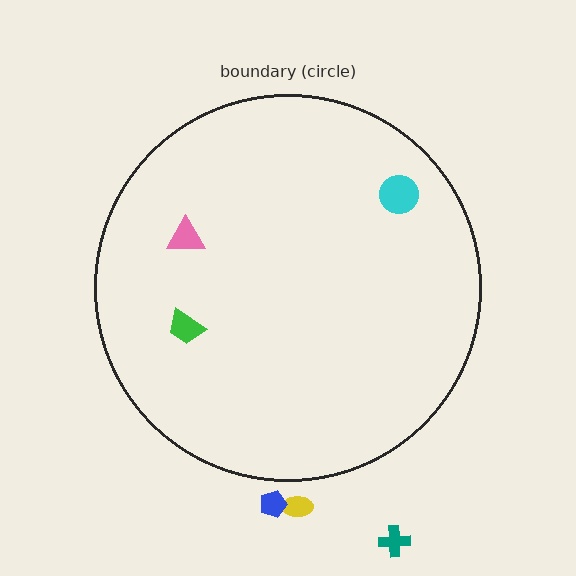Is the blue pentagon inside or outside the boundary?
Outside.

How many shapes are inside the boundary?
3 inside, 3 outside.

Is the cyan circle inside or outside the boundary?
Inside.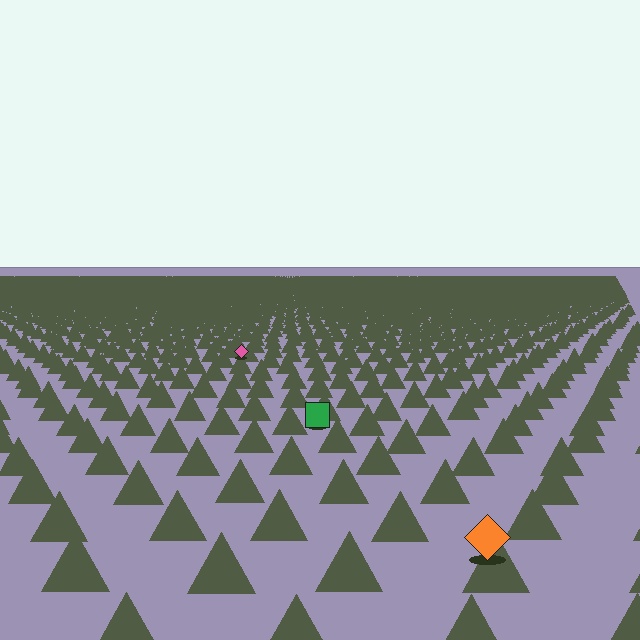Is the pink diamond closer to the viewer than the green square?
No. The green square is closer — you can tell from the texture gradient: the ground texture is coarser near it.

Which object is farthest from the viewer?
The pink diamond is farthest from the viewer. It appears smaller and the ground texture around it is denser.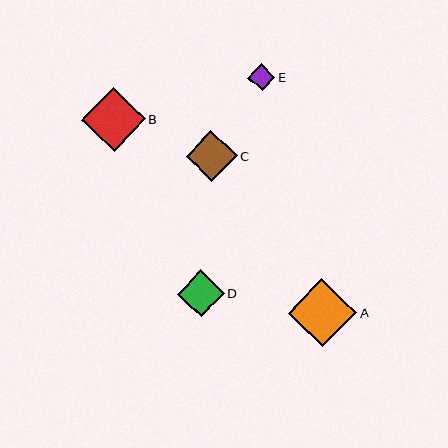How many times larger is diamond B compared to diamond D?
Diamond B is approximately 1.4 times the size of diamond D.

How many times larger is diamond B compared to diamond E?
Diamond B is approximately 2.3 times the size of diamond E.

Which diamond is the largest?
Diamond A is the largest with a size of approximately 68 pixels.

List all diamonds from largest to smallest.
From largest to smallest: A, B, C, D, E.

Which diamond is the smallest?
Diamond E is the smallest with a size of approximately 27 pixels.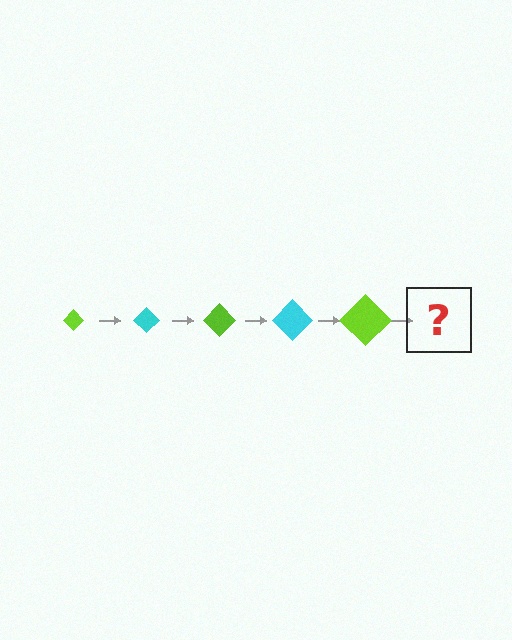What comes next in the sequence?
The next element should be a cyan diamond, larger than the previous one.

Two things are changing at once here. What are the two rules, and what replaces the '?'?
The two rules are that the diamond grows larger each step and the color cycles through lime and cyan. The '?' should be a cyan diamond, larger than the previous one.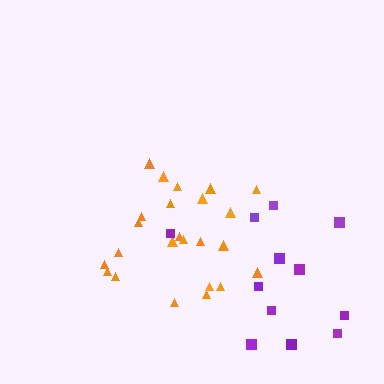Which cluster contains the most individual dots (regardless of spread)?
Orange (24).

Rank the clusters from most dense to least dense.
orange, purple.